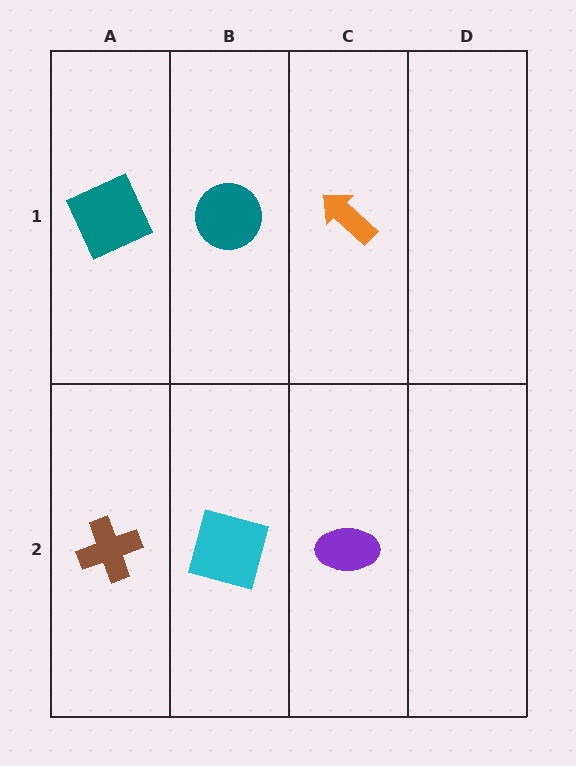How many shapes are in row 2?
3 shapes.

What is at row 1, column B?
A teal circle.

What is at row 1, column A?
A teal square.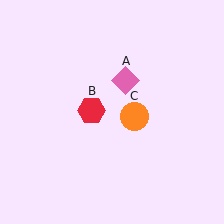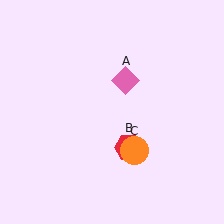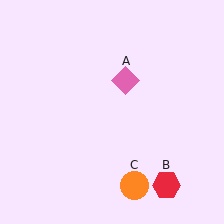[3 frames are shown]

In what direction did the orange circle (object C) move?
The orange circle (object C) moved down.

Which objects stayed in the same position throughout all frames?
Pink diamond (object A) remained stationary.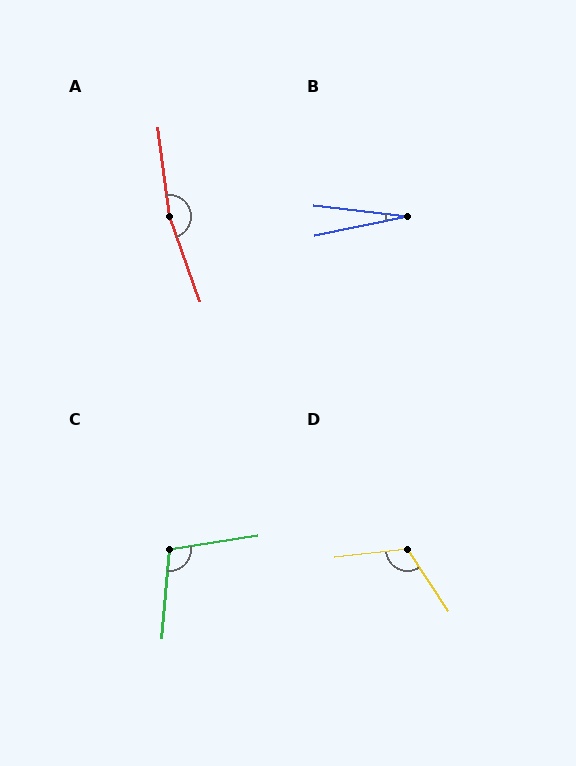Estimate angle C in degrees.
Approximately 104 degrees.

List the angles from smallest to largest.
B (18°), C (104°), D (117°), A (167°).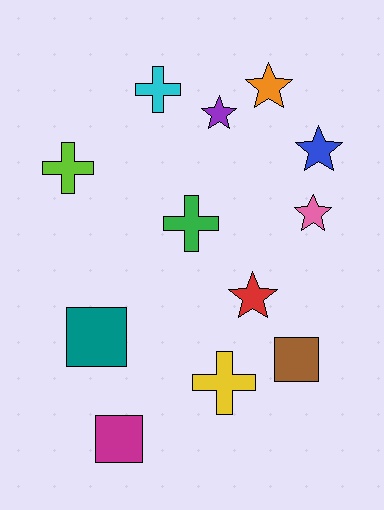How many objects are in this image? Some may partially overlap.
There are 12 objects.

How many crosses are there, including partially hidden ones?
There are 4 crosses.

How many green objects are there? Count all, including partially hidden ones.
There is 1 green object.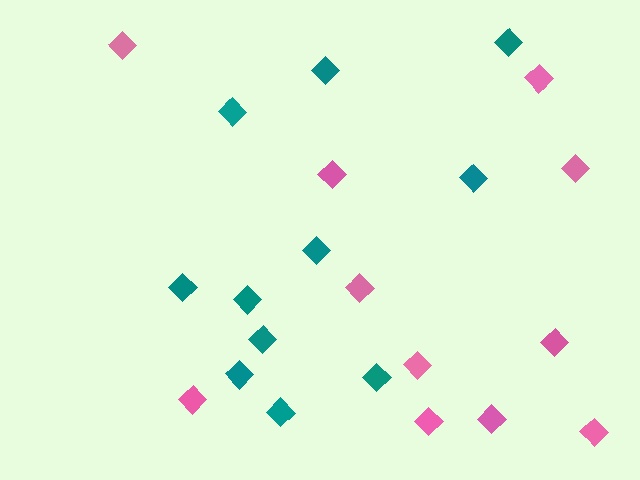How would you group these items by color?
There are 2 groups: one group of teal diamonds (11) and one group of pink diamonds (11).